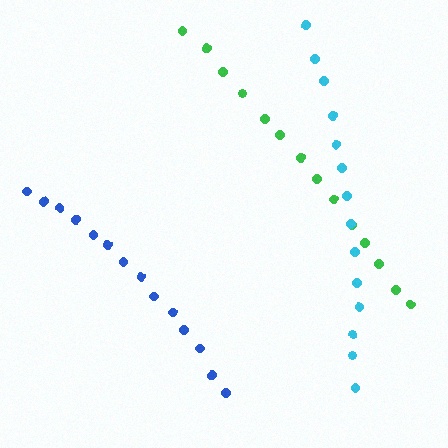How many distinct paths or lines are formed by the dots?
There are 3 distinct paths.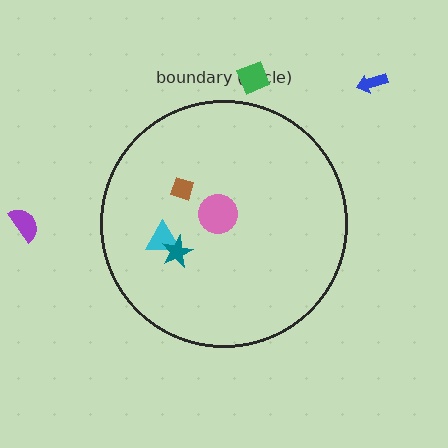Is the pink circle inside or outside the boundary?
Inside.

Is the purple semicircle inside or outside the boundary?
Outside.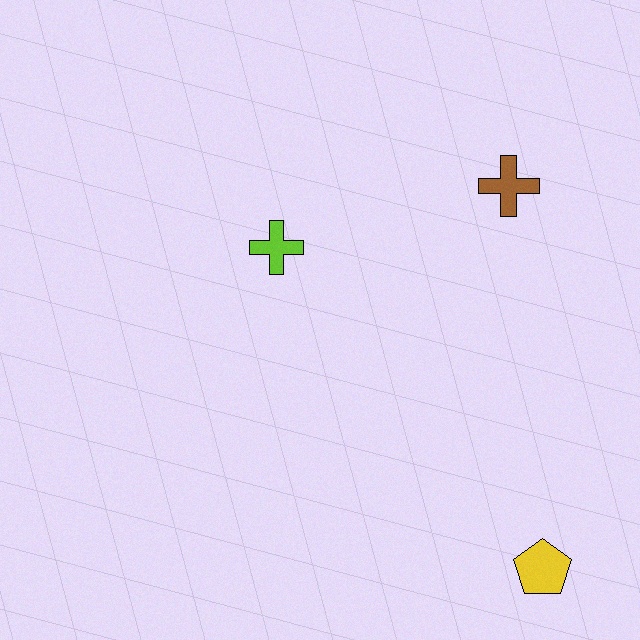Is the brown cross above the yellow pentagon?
Yes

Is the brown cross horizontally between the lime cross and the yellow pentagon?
Yes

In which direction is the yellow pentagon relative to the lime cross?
The yellow pentagon is below the lime cross.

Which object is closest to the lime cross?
The brown cross is closest to the lime cross.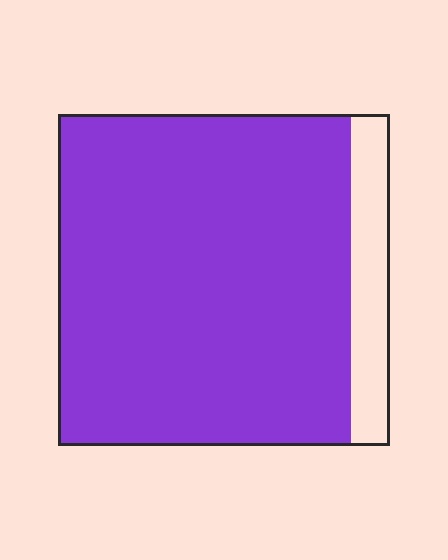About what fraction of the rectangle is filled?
About seven eighths (7/8).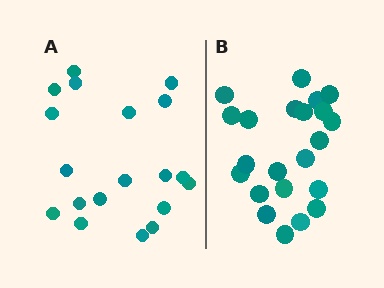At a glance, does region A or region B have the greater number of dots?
Region B (the right region) has more dots.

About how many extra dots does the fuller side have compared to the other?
Region B has just a few more — roughly 2 or 3 more dots than region A.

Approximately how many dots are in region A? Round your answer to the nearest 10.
About 20 dots. (The exact count is 19, which rounds to 20.)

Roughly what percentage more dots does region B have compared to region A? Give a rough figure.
About 15% more.